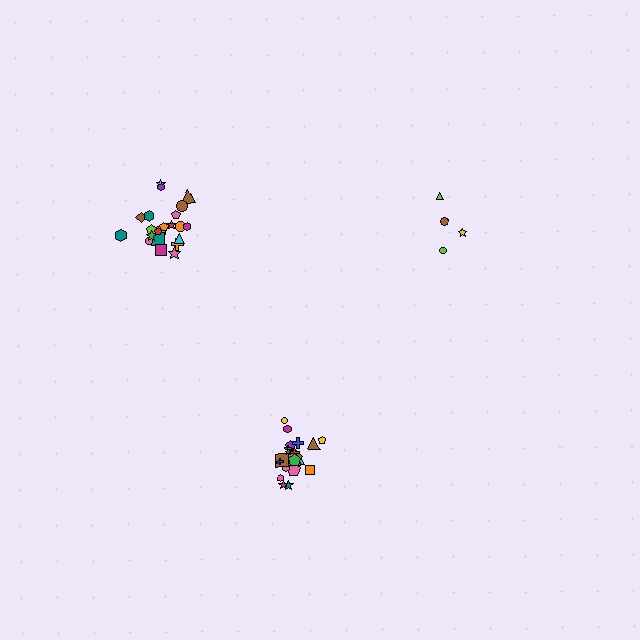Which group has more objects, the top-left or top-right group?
The top-left group.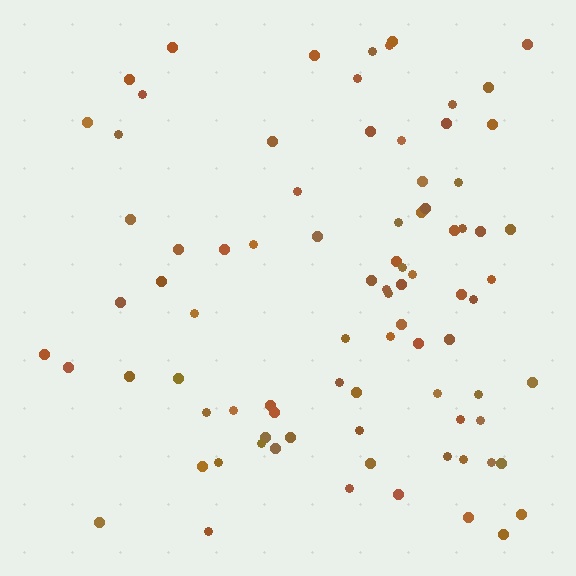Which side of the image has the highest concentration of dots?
The right.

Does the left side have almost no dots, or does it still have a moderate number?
Still a moderate number, just noticeably fewer than the right.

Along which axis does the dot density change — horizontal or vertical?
Horizontal.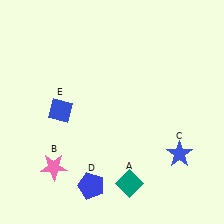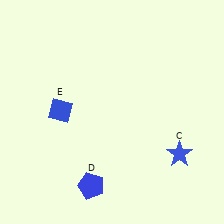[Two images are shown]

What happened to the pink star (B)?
The pink star (B) was removed in Image 2. It was in the bottom-left area of Image 1.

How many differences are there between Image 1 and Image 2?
There are 2 differences between the two images.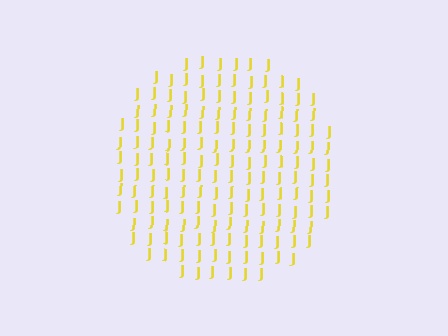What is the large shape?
The large shape is a circle.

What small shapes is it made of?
It is made of small letter J's.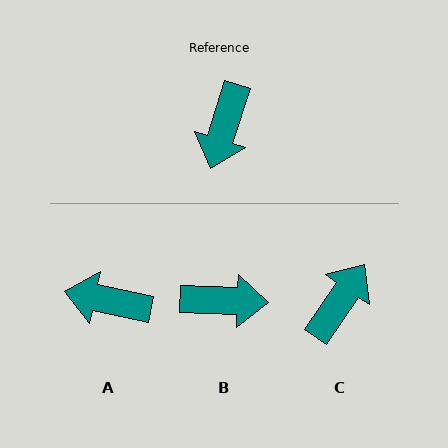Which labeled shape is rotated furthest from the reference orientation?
C, about 164 degrees away.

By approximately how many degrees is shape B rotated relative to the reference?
Approximately 106 degrees counter-clockwise.